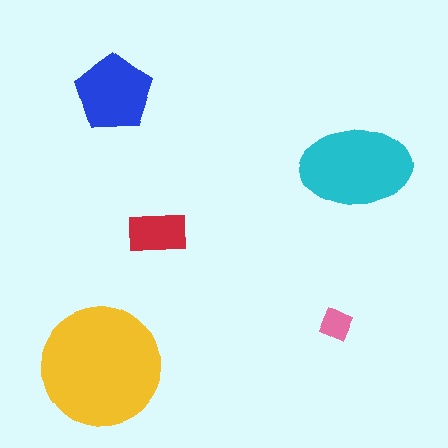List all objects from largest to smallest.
The yellow circle, the cyan ellipse, the blue pentagon, the red rectangle, the pink diamond.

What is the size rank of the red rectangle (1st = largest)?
4th.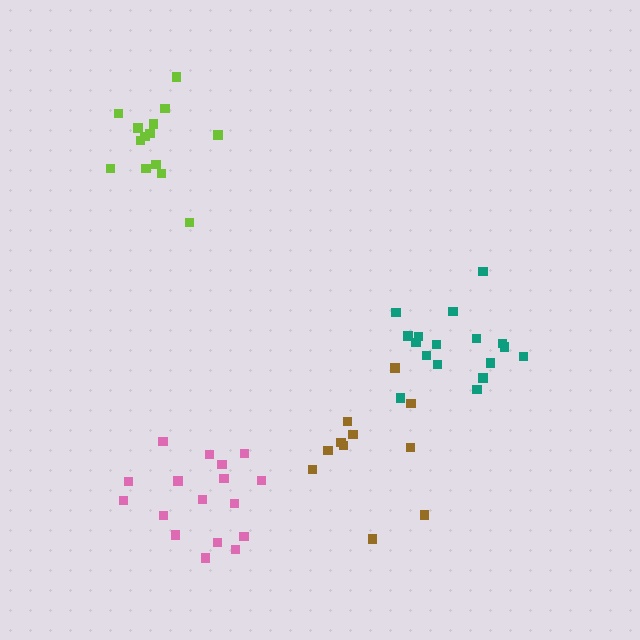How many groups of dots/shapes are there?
There are 4 groups.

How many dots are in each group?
Group 1: 11 dots, Group 2: 17 dots, Group 3: 14 dots, Group 4: 17 dots (59 total).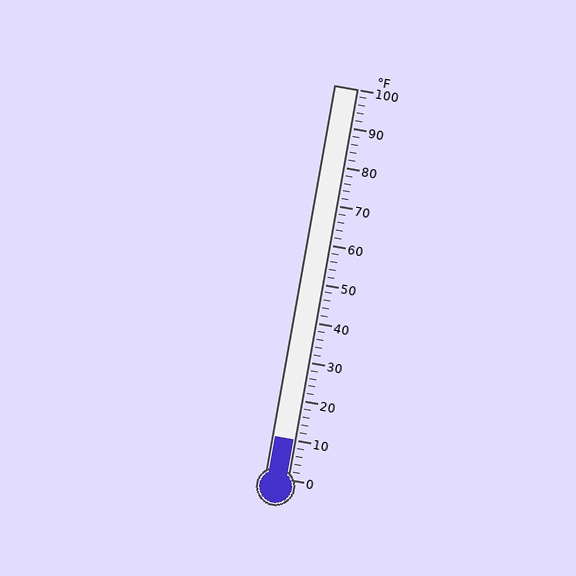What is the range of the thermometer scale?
The thermometer scale ranges from 0°F to 100°F.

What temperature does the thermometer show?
The thermometer shows approximately 10°F.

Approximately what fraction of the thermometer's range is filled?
The thermometer is filled to approximately 10% of its range.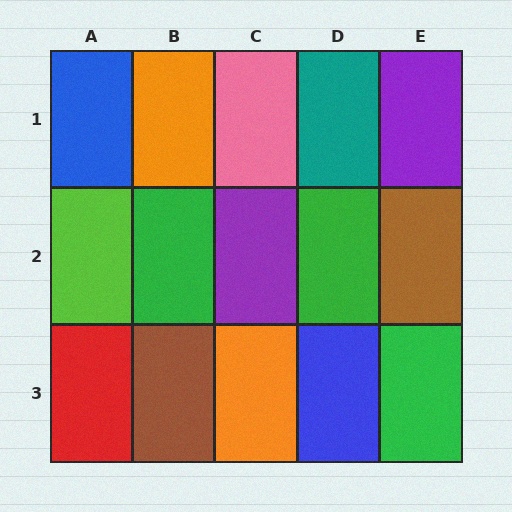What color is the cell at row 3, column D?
Blue.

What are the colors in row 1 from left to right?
Blue, orange, pink, teal, purple.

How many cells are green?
3 cells are green.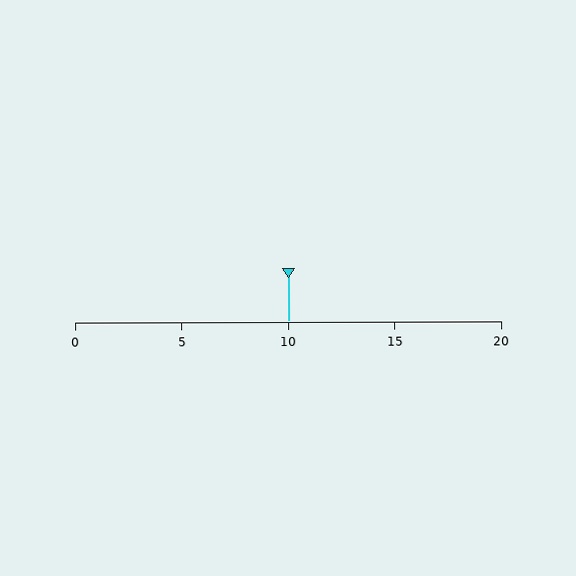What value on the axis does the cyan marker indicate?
The marker indicates approximately 10.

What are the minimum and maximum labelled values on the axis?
The axis runs from 0 to 20.